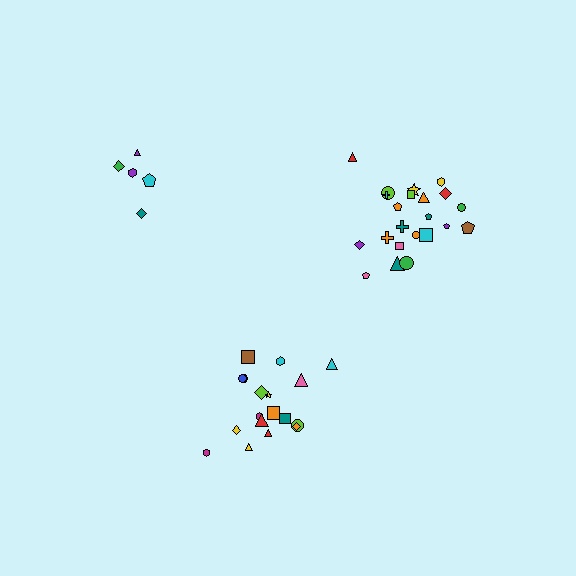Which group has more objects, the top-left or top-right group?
The top-right group.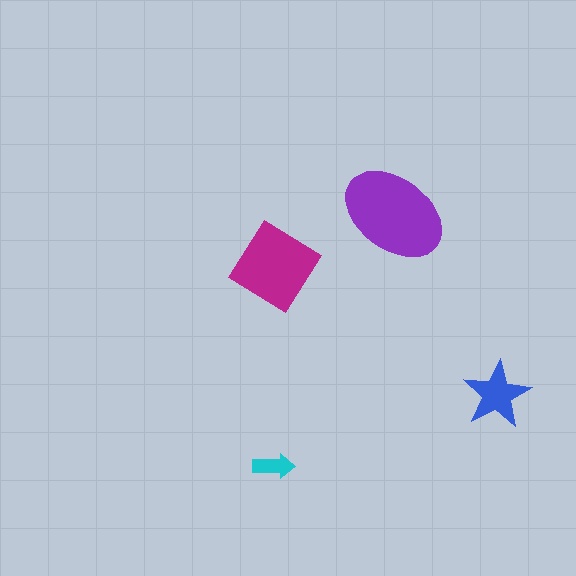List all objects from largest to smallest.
The purple ellipse, the magenta diamond, the blue star, the cyan arrow.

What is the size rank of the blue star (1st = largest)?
3rd.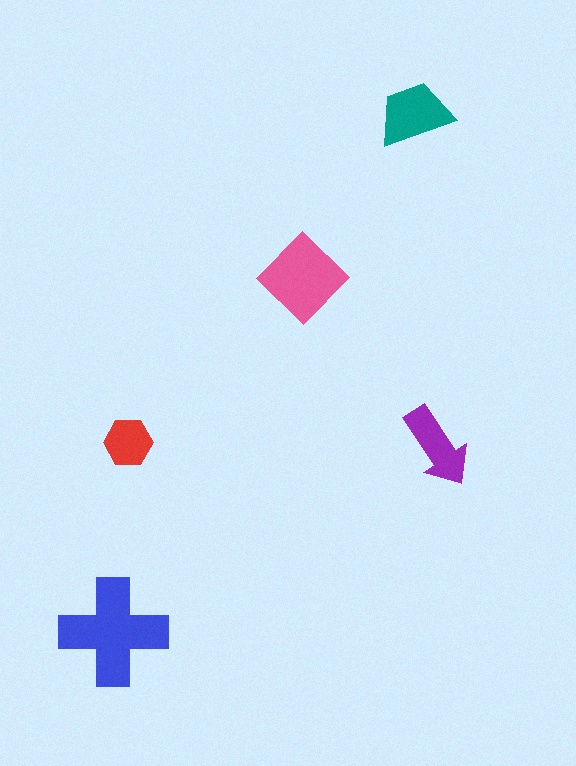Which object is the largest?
The blue cross.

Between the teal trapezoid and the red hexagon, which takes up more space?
The teal trapezoid.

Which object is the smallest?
The red hexagon.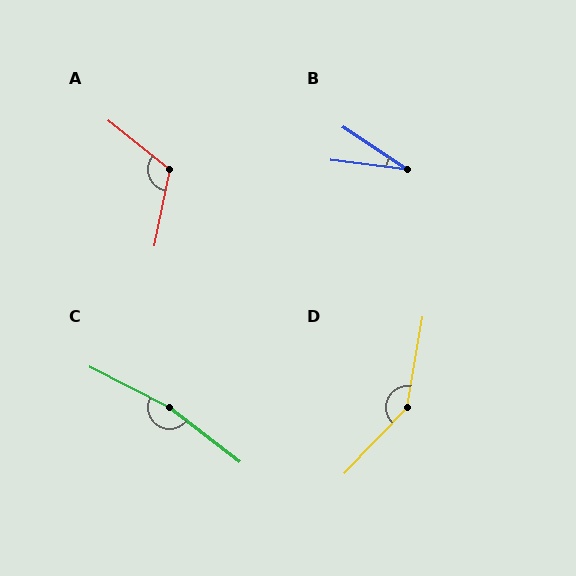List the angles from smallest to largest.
B (26°), A (117°), D (146°), C (169°).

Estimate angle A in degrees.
Approximately 117 degrees.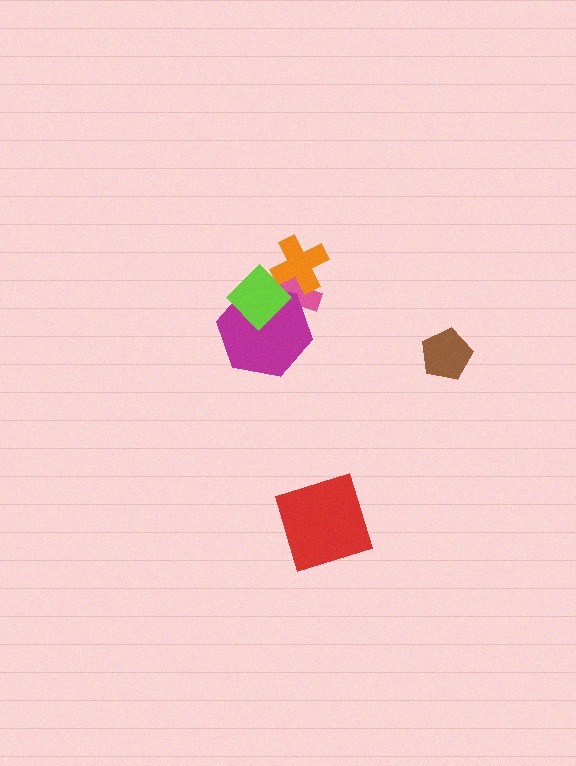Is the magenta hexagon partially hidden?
Yes, it is partially covered by another shape.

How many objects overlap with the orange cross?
2 objects overlap with the orange cross.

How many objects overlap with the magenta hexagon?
2 objects overlap with the magenta hexagon.